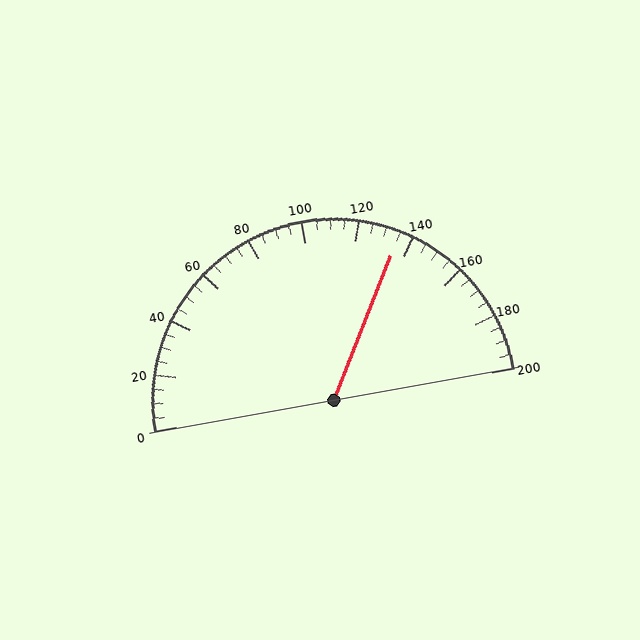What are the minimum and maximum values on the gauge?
The gauge ranges from 0 to 200.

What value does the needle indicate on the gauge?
The needle indicates approximately 135.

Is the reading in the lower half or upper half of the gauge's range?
The reading is in the upper half of the range (0 to 200).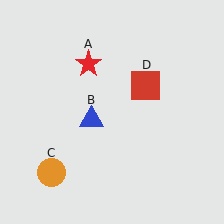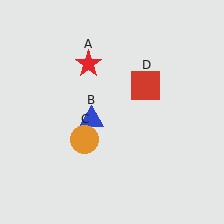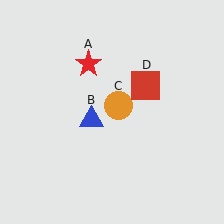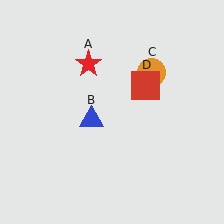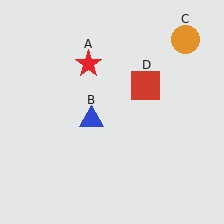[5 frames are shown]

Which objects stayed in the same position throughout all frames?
Red star (object A) and blue triangle (object B) and red square (object D) remained stationary.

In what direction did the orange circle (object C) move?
The orange circle (object C) moved up and to the right.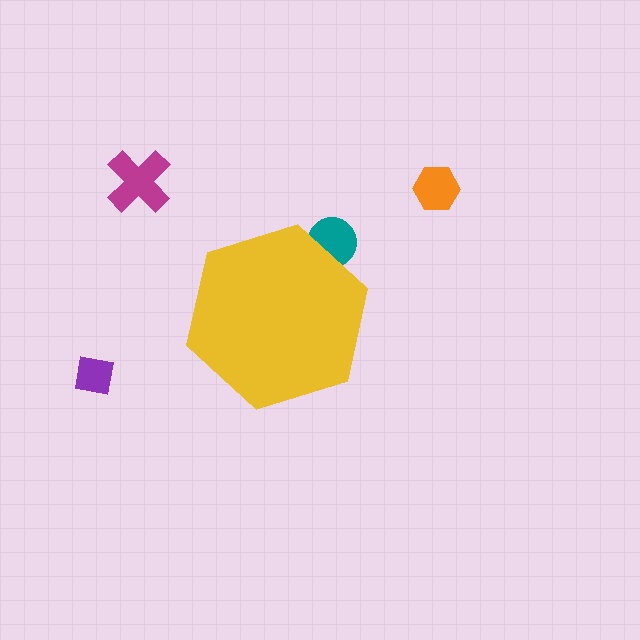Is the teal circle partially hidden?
Yes, the teal circle is partially hidden behind the yellow hexagon.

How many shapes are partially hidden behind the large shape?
1 shape is partially hidden.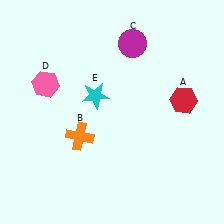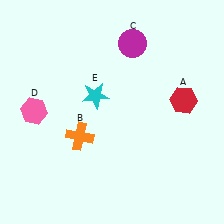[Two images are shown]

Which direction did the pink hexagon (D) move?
The pink hexagon (D) moved down.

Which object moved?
The pink hexagon (D) moved down.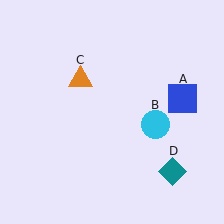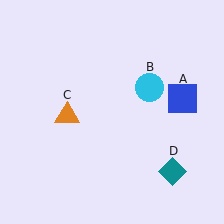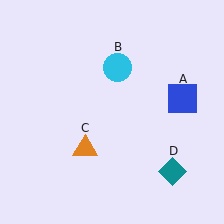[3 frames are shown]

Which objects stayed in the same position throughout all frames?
Blue square (object A) and teal diamond (object D) remained stationary.